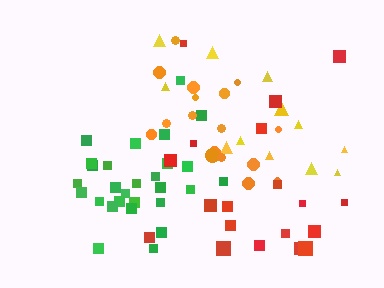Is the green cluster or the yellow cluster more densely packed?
Green.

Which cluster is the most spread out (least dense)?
Red.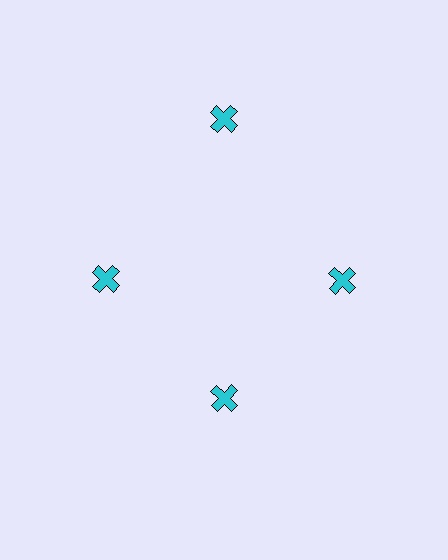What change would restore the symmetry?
The symmetry would be restored by moving it inward, back onto the ring so that all 4 crosses sit at equal angles and equal distance from the center.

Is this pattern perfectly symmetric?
No. The 4 cyan crosses are arranged in a ring, but one element near the 12 o'clock position is pushed outward from the center, breaking the 4-fold rotational symmetry.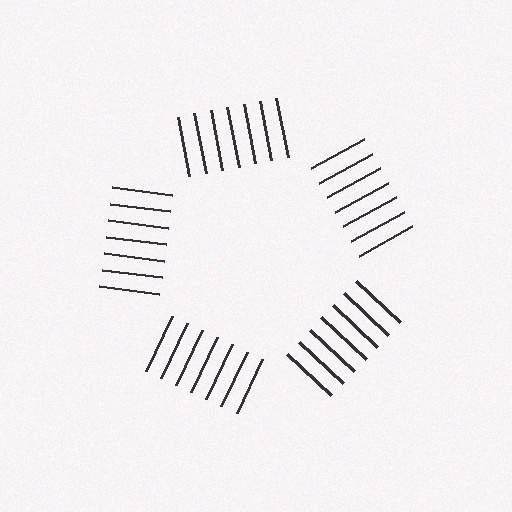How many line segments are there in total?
35 — 7 along each of the 5 edges.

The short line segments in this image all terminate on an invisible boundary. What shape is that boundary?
An illusory pentagon — the line segments terminate on its edges but no continuous stroke is drawn.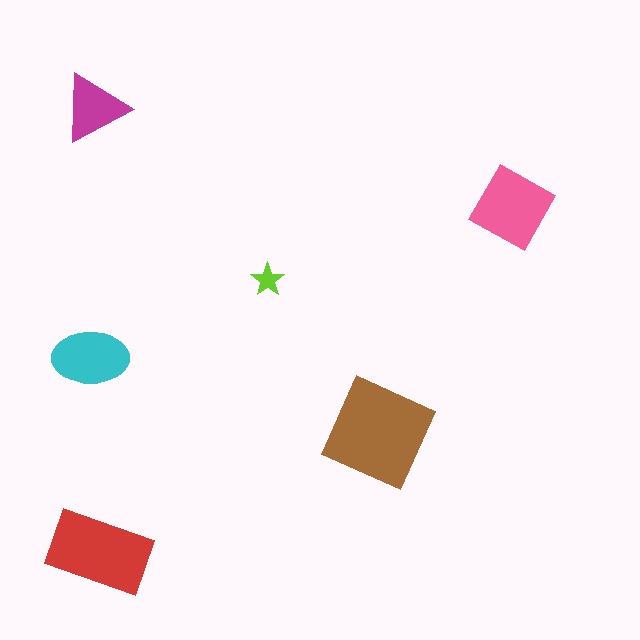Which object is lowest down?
The red rectangle is bottommost.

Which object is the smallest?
The lime star.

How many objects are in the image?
There are 6 objects in the image.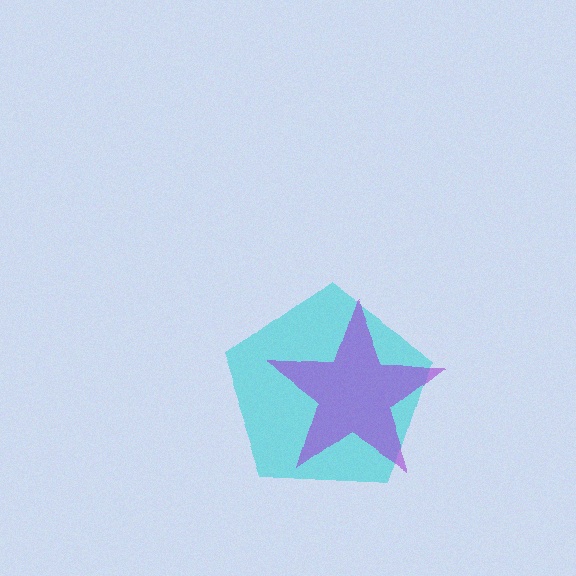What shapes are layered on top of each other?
The layered shapes are: a cyan pentagon, a purple star.